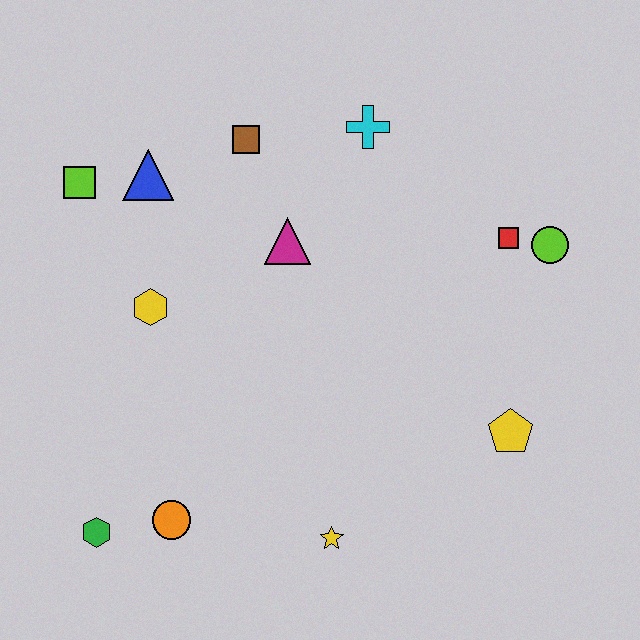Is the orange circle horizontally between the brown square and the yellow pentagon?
No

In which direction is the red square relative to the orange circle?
The red square is to the right of the orange circle.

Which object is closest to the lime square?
The blue triangle is closest to the lime square.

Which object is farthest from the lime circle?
The green hexagon is farthest from the lime circle.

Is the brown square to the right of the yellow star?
No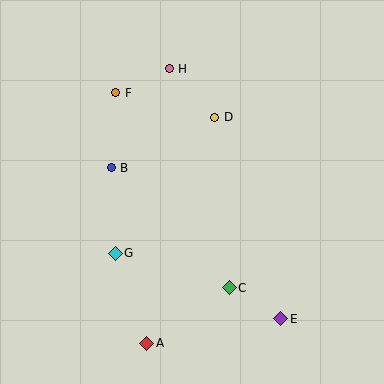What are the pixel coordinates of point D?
Point D is at (215, 117).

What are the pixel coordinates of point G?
Point G is at (115, 253).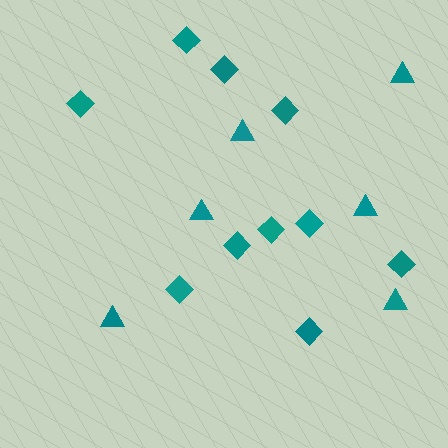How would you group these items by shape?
There are 2 groups: one group of triangles (6) and one group of diamonds (10).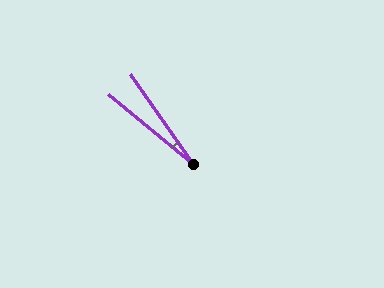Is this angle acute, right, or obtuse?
It is acute.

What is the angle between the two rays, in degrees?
Approximately 16 degrees.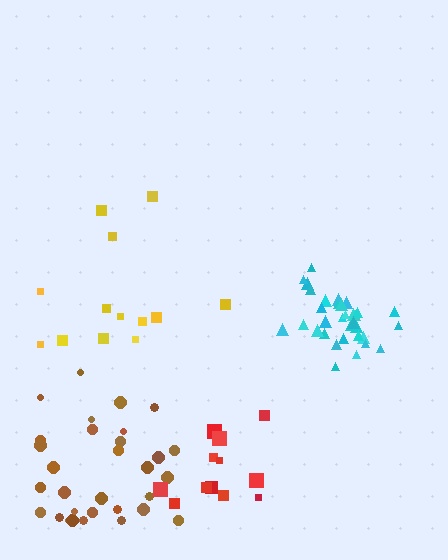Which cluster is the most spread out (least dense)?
Yellow.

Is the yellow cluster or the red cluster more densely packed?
Red.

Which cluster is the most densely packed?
Cyan.